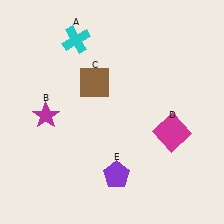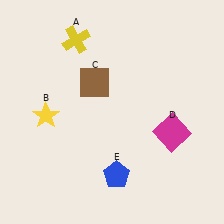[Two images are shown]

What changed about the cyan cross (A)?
In Image 1, A is cyan. In Image 2, it changed to yellow.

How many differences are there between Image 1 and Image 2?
There are 3 differences between the two images.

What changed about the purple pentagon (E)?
In Image 1, E is purple. In Image 2, it changed to blue.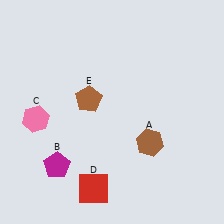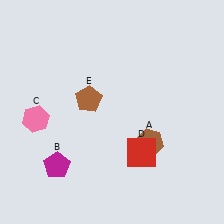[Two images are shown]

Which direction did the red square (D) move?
The red square (D) moved right.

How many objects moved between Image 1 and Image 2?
1 object moved between the two images.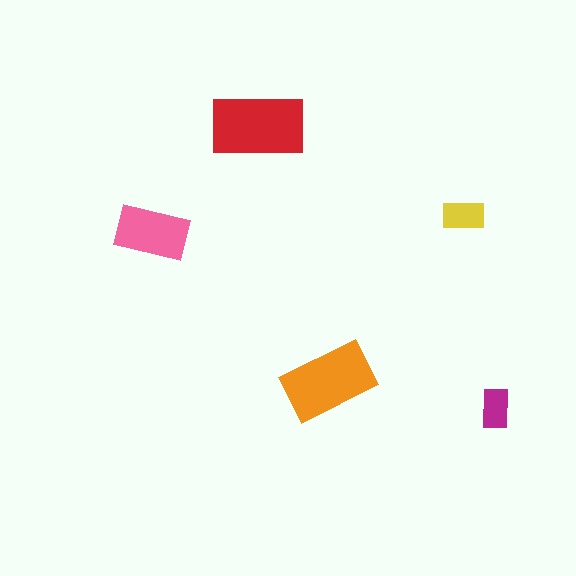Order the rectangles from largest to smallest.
the red one, the orange one, the pink one, the yellow one, the magenta one.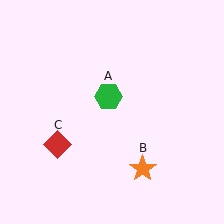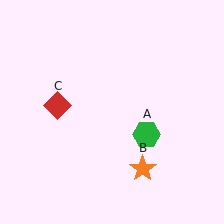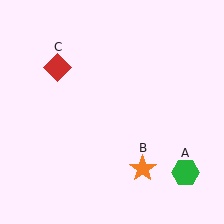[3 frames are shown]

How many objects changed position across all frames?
2 objects changed position: green hexagon (object A), red diamond (object C).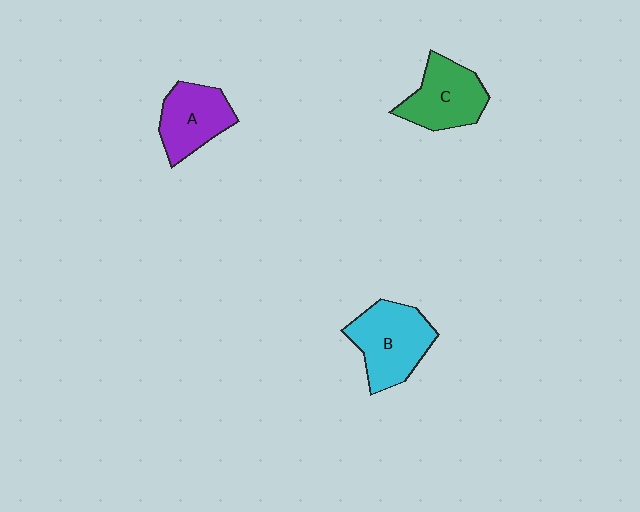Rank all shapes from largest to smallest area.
From largest to smallest: B (cyan), C (green), A (purple).